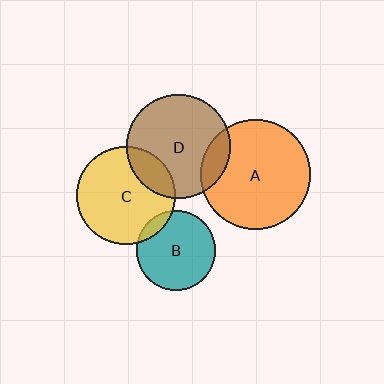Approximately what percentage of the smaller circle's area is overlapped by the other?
Approximately 20%.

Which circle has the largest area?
Circle A (orange).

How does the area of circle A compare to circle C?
Approximately 1.2 times.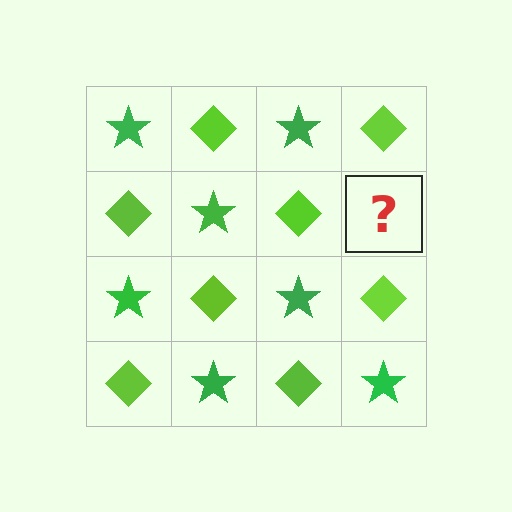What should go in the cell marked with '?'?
The missing cell should contain a green star.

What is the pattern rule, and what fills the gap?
The rule is that it alternates green star and lime diamond in a checkerboard pattern. The gap should be filled with a green star.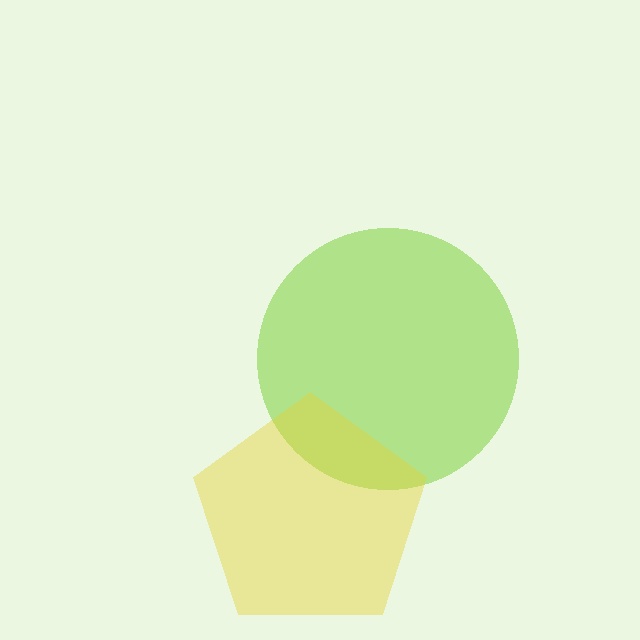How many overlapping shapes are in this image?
There are 2 overlapping shapes in the image.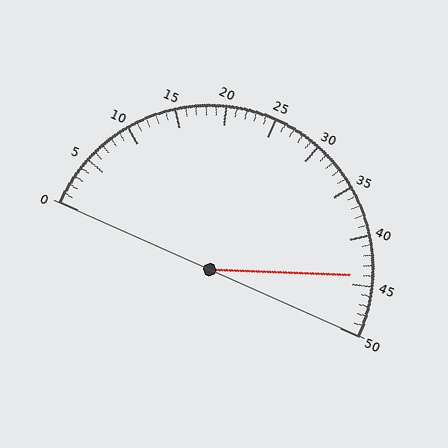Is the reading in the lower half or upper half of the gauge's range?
The reading is in the upper half of the range (0 to 50).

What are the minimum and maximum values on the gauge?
The gauge ranges from 0 to 50.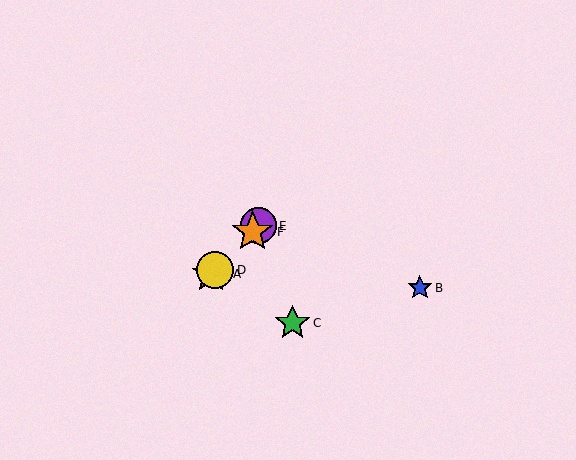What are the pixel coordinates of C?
Object C is at (292, 323).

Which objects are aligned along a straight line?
Objects A, D, E, F are aligned along a straight line.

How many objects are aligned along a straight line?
4 objects (A, D, E, F) are aligned along a straight line.